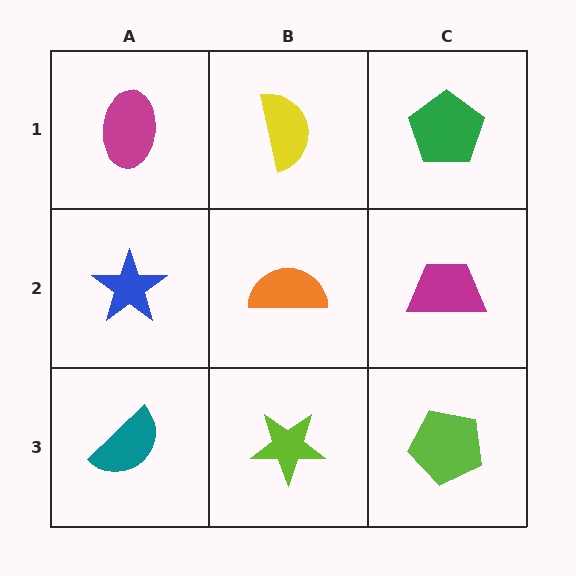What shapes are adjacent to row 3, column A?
A blue star (row 2, column A), a lime star (row 3, column B).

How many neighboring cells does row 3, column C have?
2.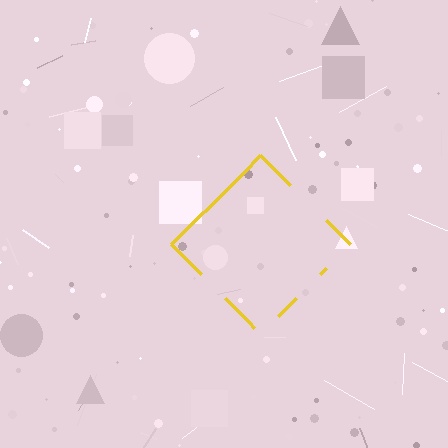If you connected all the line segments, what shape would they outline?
They would outline a diamond.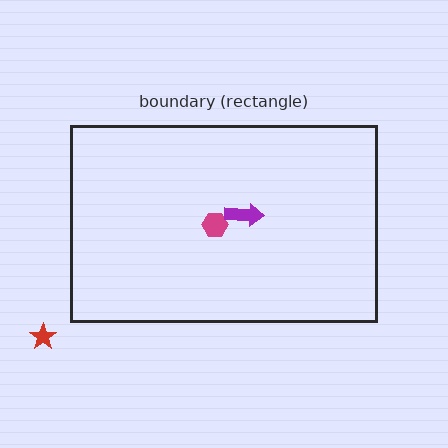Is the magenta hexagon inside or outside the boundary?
Inside.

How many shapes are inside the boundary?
2 inside, 1 outside.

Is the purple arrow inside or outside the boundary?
Inside.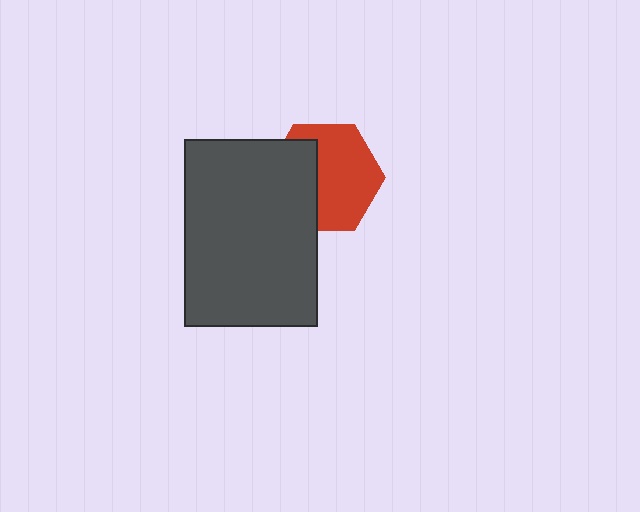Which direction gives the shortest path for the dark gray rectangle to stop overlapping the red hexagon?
Moving left gives the shortest separation.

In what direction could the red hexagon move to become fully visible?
The red hexagon could move right. That would shift it out from behind the dark gray rectangle entirely.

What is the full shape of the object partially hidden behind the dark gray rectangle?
The partially hidden object is a red hexagon.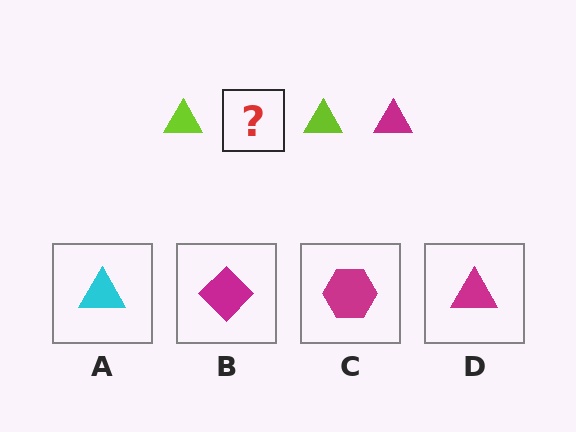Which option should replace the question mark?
Option D.